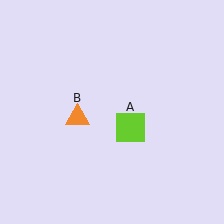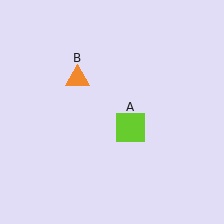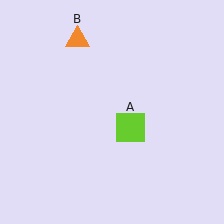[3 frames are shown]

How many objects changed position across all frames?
1 object changed position: orange triangle (object B).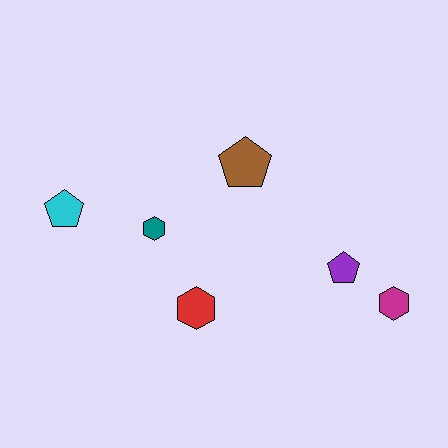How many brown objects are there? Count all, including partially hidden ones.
There is 1 brown object.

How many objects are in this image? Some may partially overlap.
There are 6 objects.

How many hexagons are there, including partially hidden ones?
There are 3 hexagons.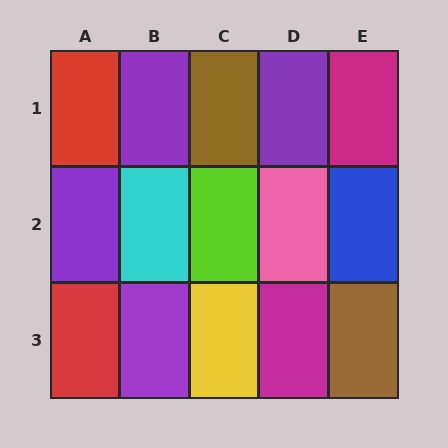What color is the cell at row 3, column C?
Yellow.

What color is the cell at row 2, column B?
Cyan.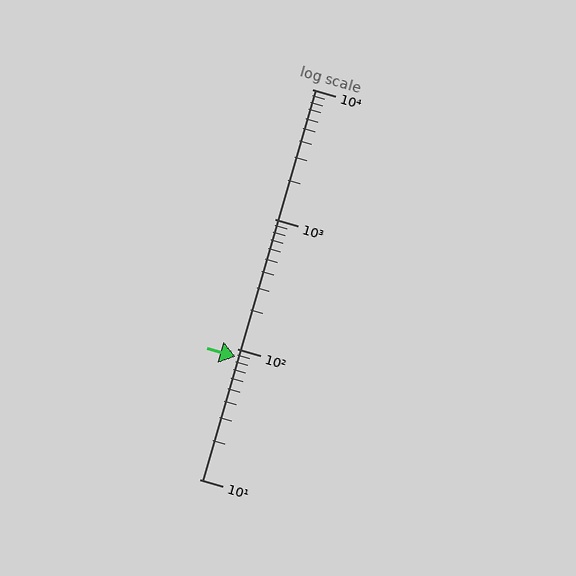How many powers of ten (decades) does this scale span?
The scale spans 3 decades, from 10 to 10000.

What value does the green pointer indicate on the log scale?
The pointer indicates approximately 87.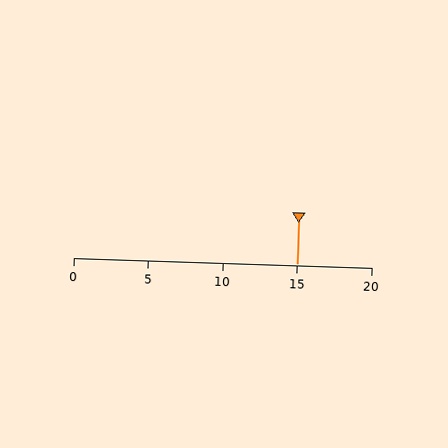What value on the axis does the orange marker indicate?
The marker indicates approximately 15.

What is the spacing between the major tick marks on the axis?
The major ticks are spaced 5 apart.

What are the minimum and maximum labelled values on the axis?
The axis runs from 0 to 20.